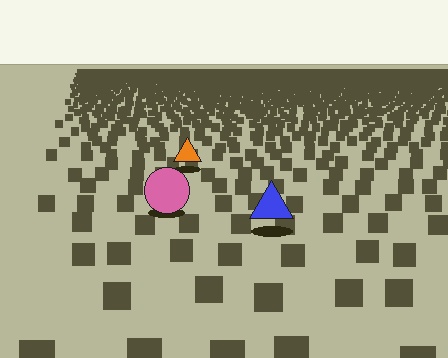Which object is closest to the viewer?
The blue triangle is closest. The texture marks near it are larger and more spread out.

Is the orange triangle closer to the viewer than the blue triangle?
No. The blue triangle is closer — you can tell from the texture gradient: the ground texture is coarser near it.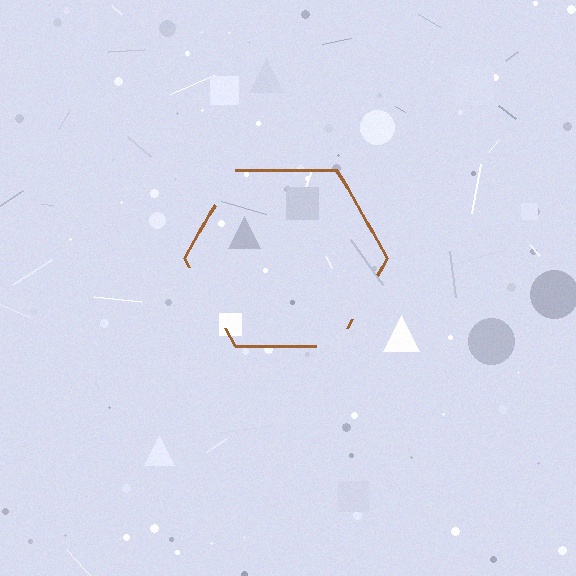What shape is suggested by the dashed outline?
The dashed outline suggests a hexagon.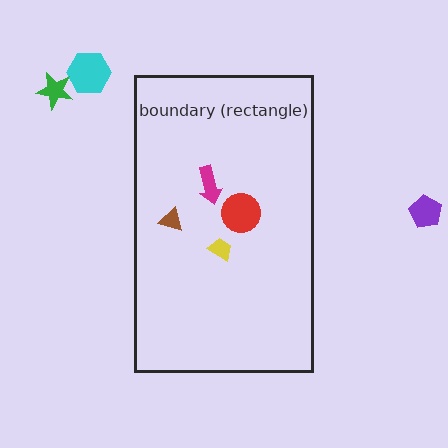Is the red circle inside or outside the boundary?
Inside.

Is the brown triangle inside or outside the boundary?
Inside.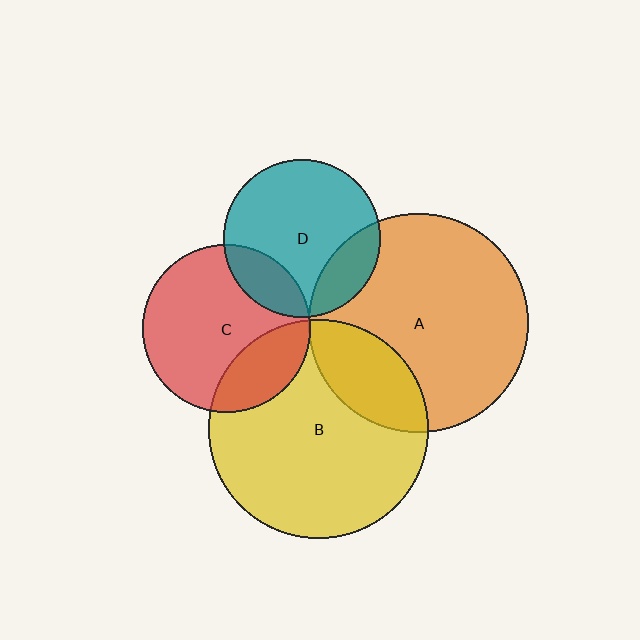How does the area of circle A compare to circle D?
Approximately 1.9 times.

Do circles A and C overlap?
Yes.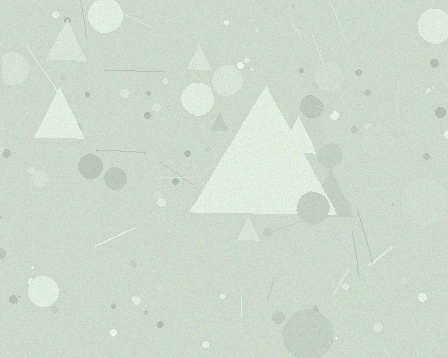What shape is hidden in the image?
A triangle is hidden in the image.